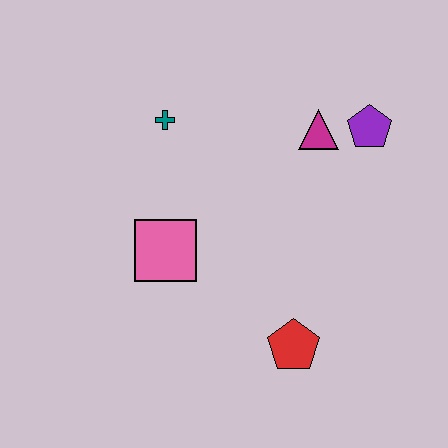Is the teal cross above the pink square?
Yes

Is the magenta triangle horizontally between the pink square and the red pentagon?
No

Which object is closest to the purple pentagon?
The magenta triangle is closest to the purple pentagon.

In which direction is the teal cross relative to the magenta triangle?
The teal cross is to the left of the magenta triangle.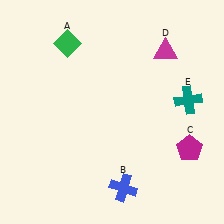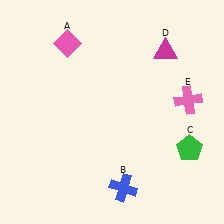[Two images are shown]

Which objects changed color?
A changed from green to pink. C changed from magenta to green. E changed from teal to pink.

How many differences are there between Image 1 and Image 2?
There are 3 differences between the two images.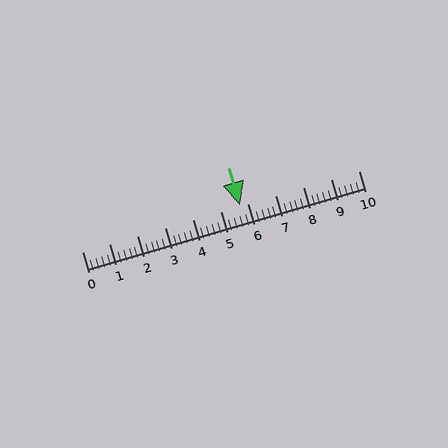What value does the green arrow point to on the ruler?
The green arrow points to approximately 5.7.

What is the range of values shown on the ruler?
The ruler shows values from 0 to 10.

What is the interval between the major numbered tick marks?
The major tick marks are spaced 1 units apart.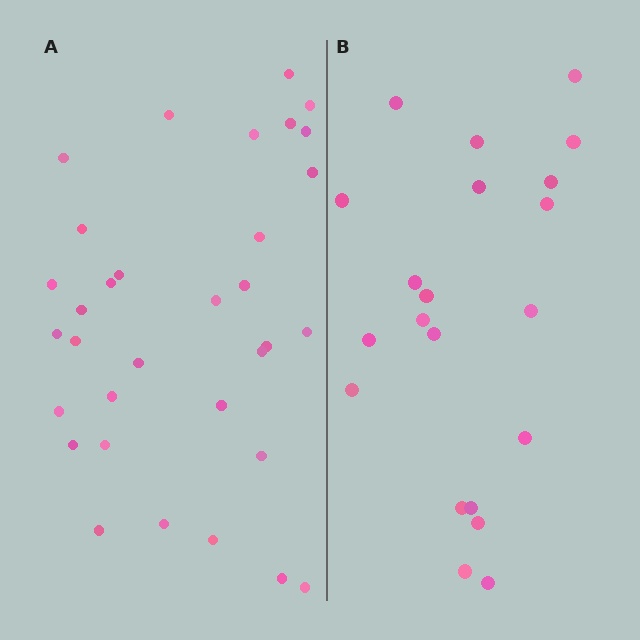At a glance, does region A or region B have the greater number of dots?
Region A (the left region) has more dots.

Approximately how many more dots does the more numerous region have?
Region A has roughly 12 or so more dots than region B.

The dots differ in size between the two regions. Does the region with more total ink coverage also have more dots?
No. Region B has more total ink coverage because its dots are larger, but region A actually contains more individual dots. Total area can be misleading — the number of items is what matters here.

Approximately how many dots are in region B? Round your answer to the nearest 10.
About 20 dots. (The exact count is 21, which rounds to 20.)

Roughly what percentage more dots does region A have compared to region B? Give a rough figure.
About 55% more.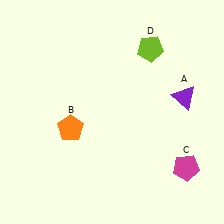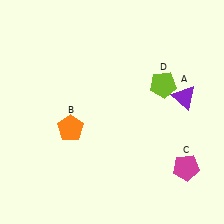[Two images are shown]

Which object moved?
The lime pentagon (D) moved down.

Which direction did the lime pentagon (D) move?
The lime pentagon (D) moved down.